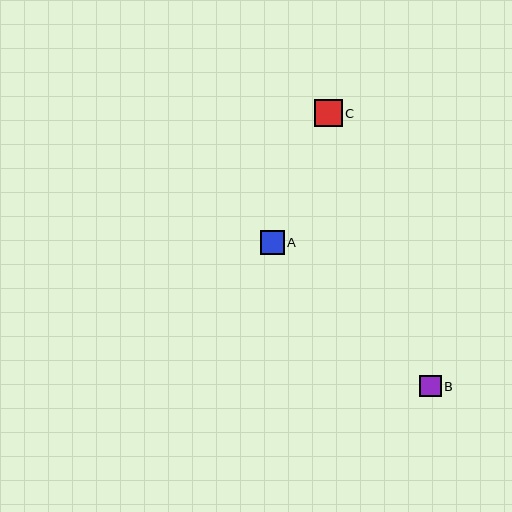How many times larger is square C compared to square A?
Square C is approximately 1.1 times the size of square A.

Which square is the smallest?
Square B is the smallest with a size of approximately 21 pixels.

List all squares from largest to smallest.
From largest to smallest: C, A, B.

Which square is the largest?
Square C is the largest with a size of approximately 27 pixels.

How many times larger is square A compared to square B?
Square A is approximately 1.1 times the size of square B.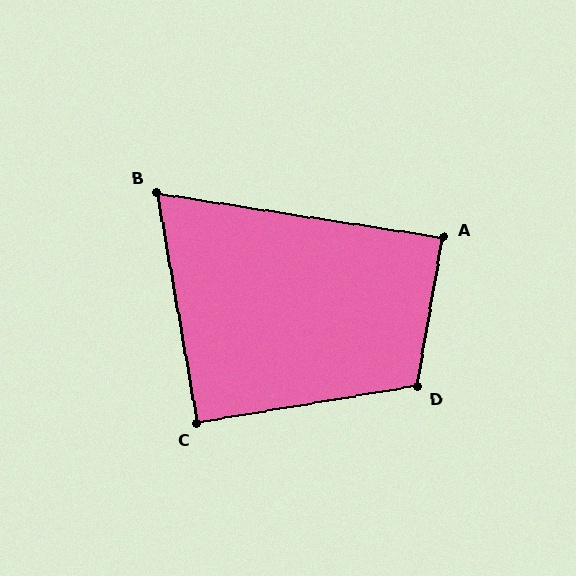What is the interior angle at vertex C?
Approximately 91 degrees (approximately right).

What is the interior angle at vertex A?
Approximately 89 degrees (approximately right).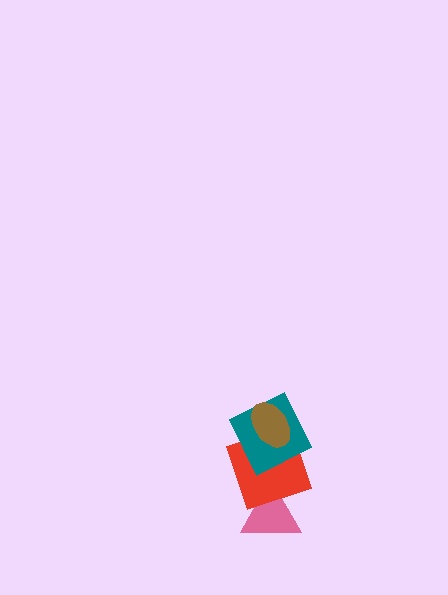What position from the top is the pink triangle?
The pink triangle is 4th from the top.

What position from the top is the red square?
The red square is 3rd from the top.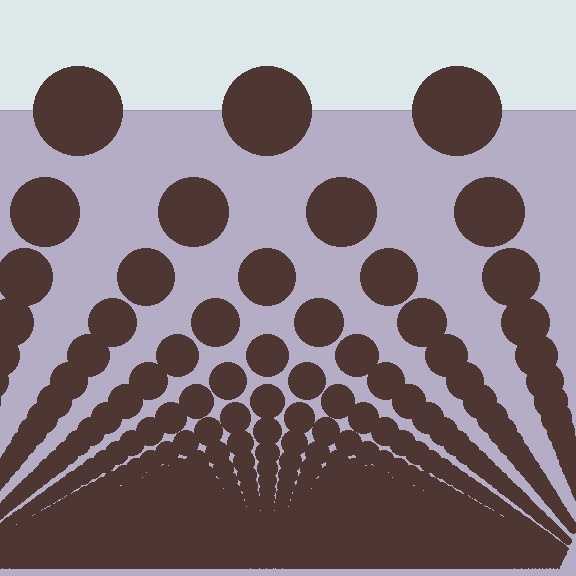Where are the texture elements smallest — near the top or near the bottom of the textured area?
Near the bottom.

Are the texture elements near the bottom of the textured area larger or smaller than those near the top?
Smaller. The gradient is inverted — elements near the bottom are smaller and denser.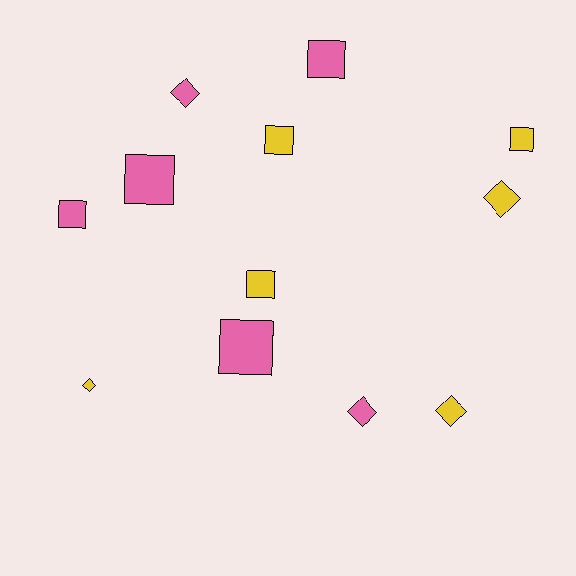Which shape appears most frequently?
Square, with 7 objects.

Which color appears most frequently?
Yellow, with 6 objects.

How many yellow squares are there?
There are 3 yellow squares.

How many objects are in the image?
There are 12 objects.